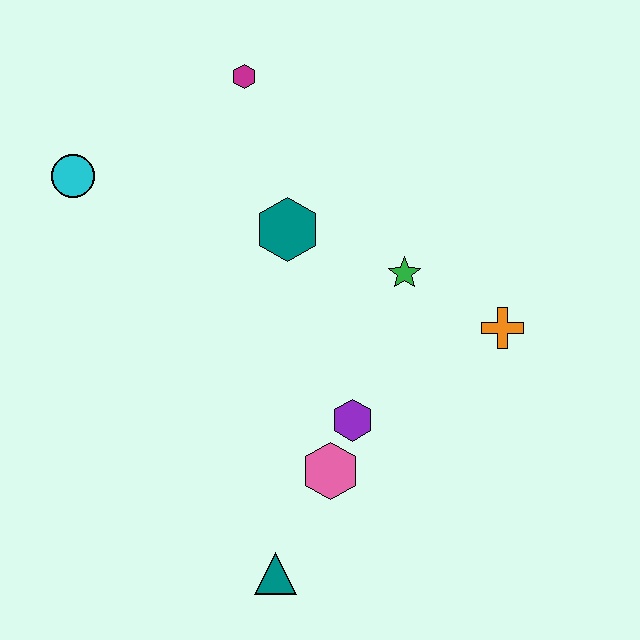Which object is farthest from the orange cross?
The cyan circle is farthest from the orange cross.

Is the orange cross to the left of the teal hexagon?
No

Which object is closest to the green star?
The orange cross is closest to the green star.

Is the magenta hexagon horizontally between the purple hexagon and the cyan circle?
Yes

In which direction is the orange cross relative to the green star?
The orange cross is to the right of the green star.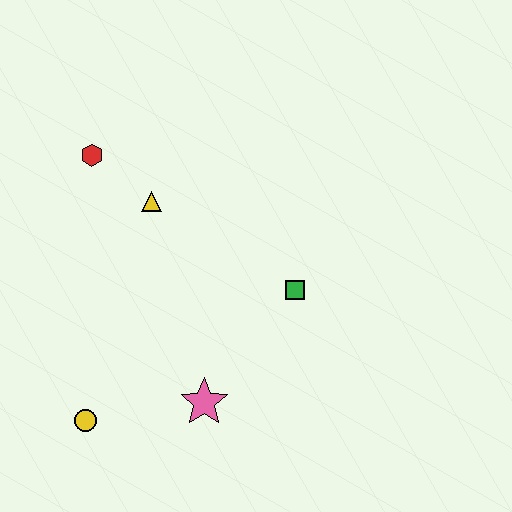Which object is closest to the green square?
The pink star is closest to the green square.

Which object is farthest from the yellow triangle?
The yellow circle is farthest from the yellow triangle.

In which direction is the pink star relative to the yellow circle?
The pink star is to the right of the yellow circle.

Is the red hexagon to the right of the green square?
No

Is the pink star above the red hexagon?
No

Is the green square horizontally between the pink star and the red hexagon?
No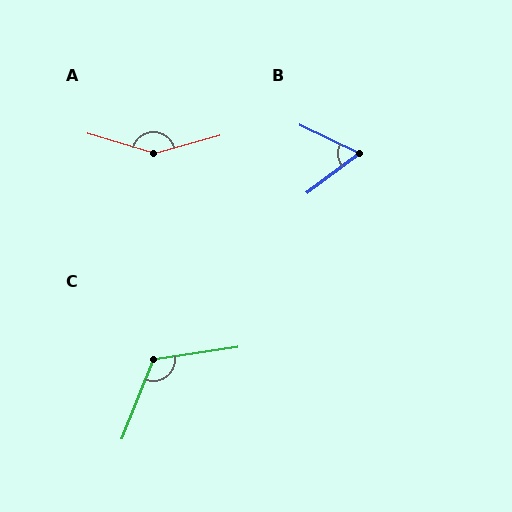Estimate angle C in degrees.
Approximately 120 degrees.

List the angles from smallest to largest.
B (63°), C (120°), A (148°).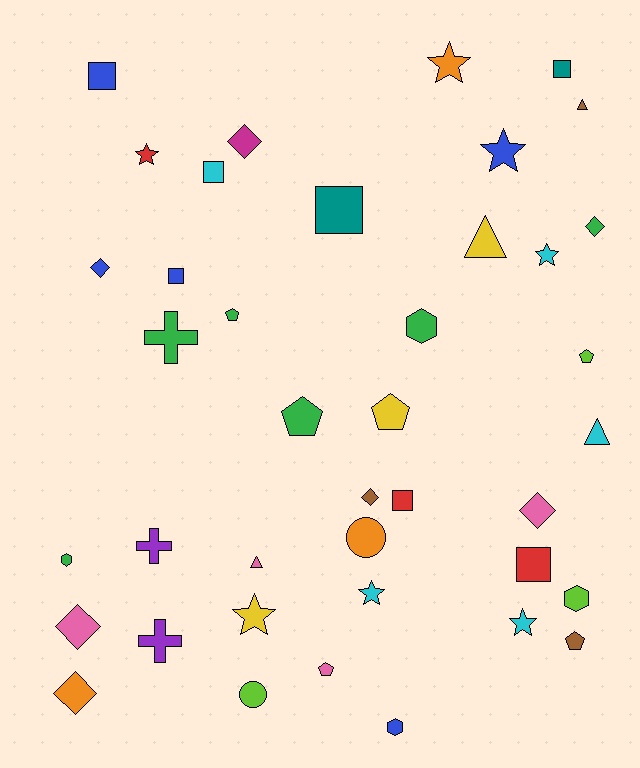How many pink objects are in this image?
There are 4 pink objects.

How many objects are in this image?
There are 40 objects.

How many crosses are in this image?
There are 3 crosses.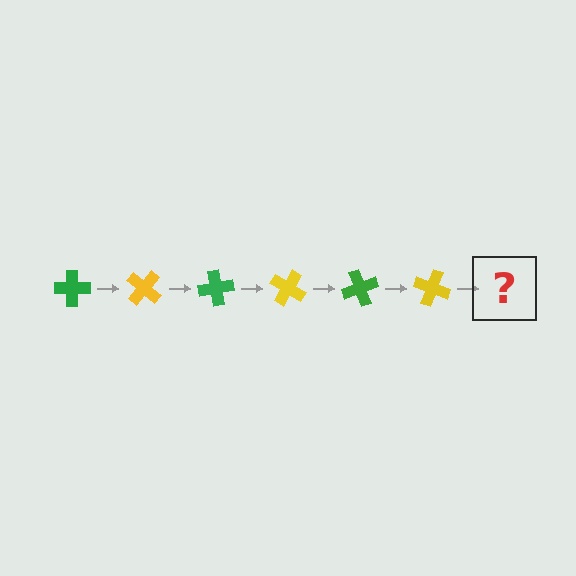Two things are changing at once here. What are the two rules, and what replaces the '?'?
The two rules are that it rotates 40 degrees each step and the color cycles through green and yellow. The '?' should be a green cross, rotated 240 degrees from the start.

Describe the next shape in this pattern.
It should be a green cross, rotated 240 degrees from the start.